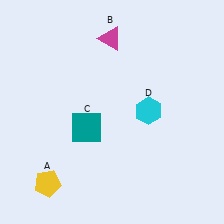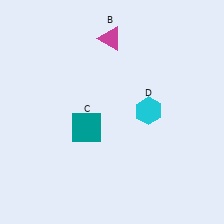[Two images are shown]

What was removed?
The yellow pentagon (A) was removed in Image 2.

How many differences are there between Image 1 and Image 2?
There is 1 difference between the two images.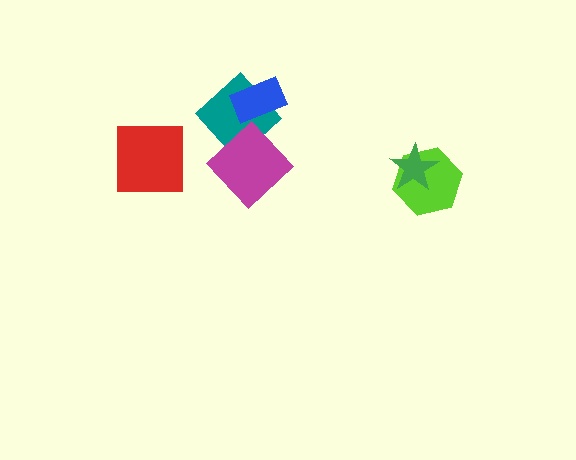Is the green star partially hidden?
No, no other shape covers it.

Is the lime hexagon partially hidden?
Yes, it is partially covered by another shape.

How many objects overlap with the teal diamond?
2 objects overlap with the teal diamond.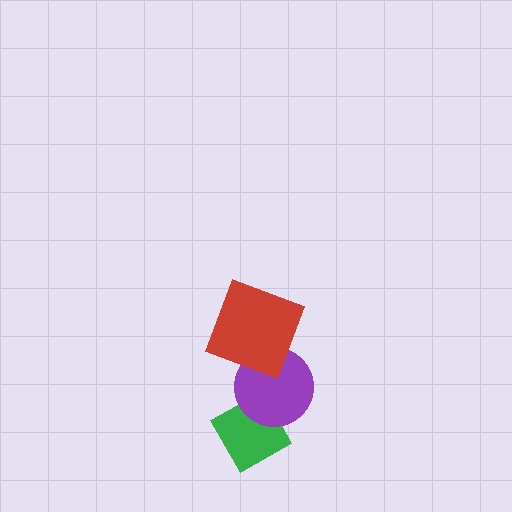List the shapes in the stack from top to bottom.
From top to bottom: the red square, the purple circle, the green diamond.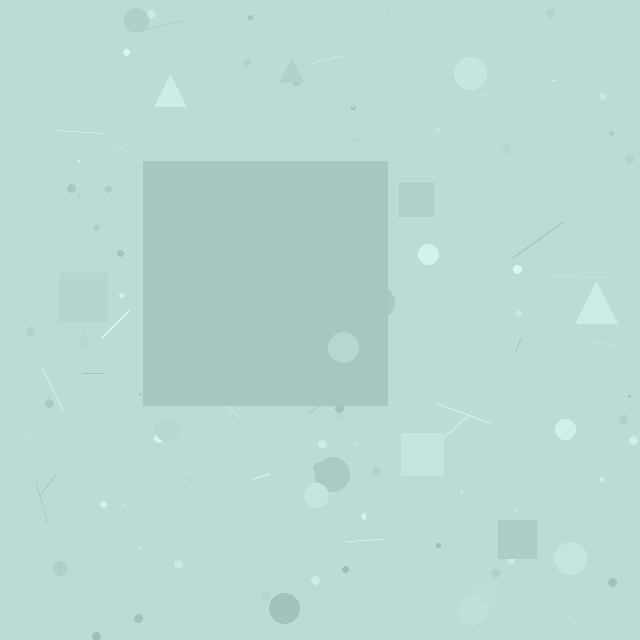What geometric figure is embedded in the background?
A square is embedded in the background.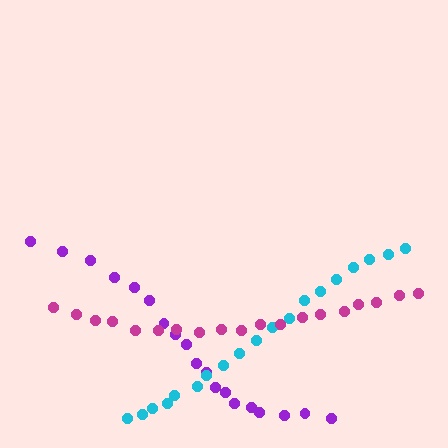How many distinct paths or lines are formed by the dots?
There are 3 distinct paths.